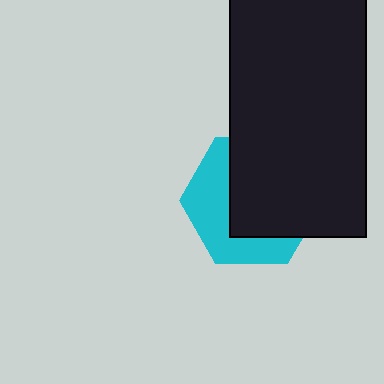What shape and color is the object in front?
The object in front is a black rectangle.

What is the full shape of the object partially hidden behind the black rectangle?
The partially hidden object is a cyan hexagon.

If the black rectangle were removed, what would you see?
You would see the complete cyan hexagon.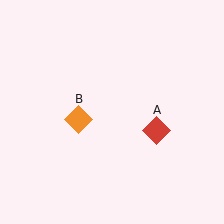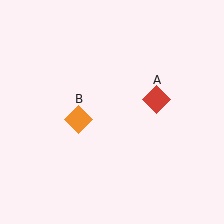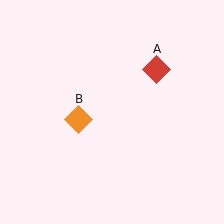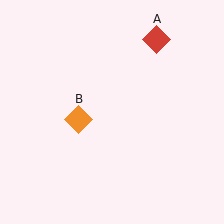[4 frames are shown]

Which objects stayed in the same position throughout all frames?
Orange diamond (object B) remained stationary.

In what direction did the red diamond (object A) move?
The red diamond (object A) moved up.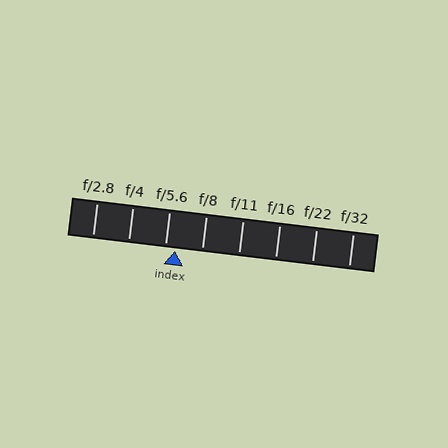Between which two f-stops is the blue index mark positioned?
The index mark is between f/5.6 and f/8.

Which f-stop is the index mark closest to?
The index mark is closest to f/5.6.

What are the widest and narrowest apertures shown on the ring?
The widest aperture shown is f/2.8 and the narrowest is f/32.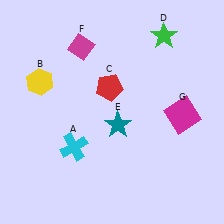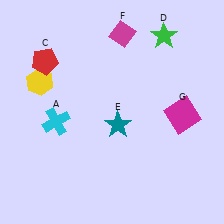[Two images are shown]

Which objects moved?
The objects that moved are: the cyan cross (A), the red pentagon (C), the magenta diamond (F).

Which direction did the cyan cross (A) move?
The cyan cross (A) moved up.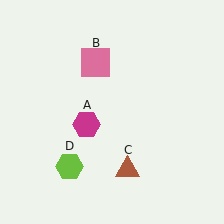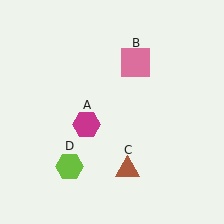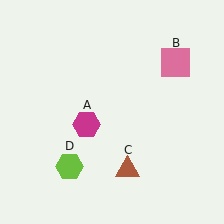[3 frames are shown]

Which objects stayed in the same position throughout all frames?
Magenta hexagon (object A) and brown triangle (object C) and lime hexagon (object D) remained stationary.